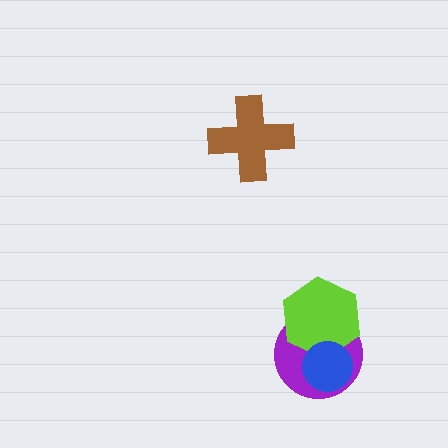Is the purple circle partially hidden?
Yes, it is partially covered by another shape.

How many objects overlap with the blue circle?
2 objects overlap with the blue circle.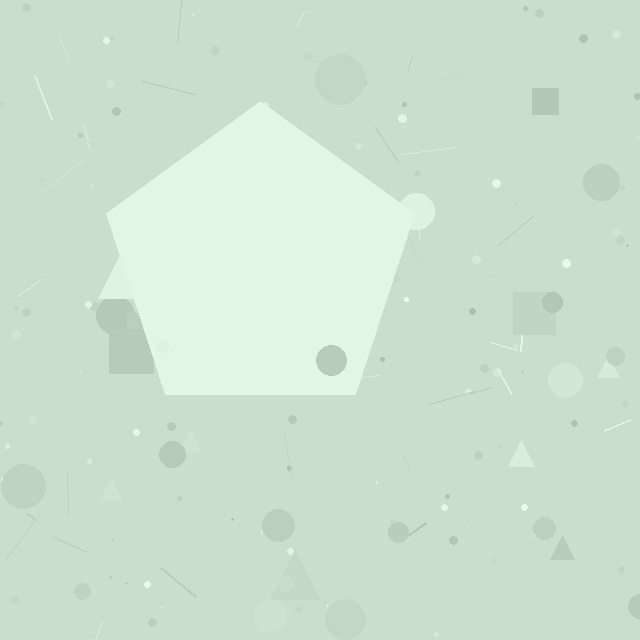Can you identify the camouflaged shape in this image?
The camouflaged shape is a pentagon.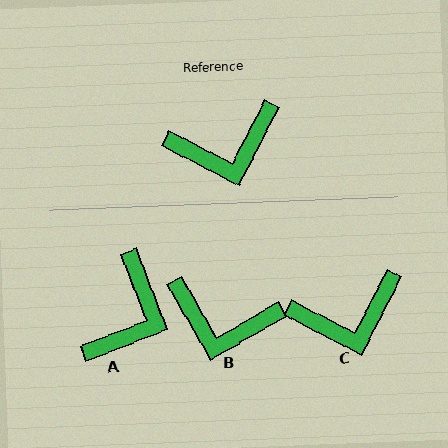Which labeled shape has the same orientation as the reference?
C.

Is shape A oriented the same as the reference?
No, it is off by about 49 degrees.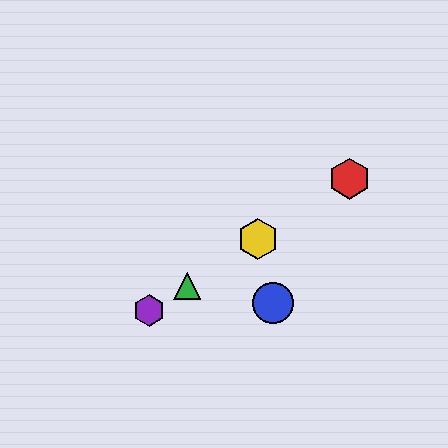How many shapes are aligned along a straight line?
4 shapes (the red hexagon, the green triangle, the yellow hexagon, the purple hexagon) are aligned along a straight line.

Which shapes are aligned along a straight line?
The red hexagon, the green triangle, the yellow hexagon, the purple hexagon are aligned along a straight line.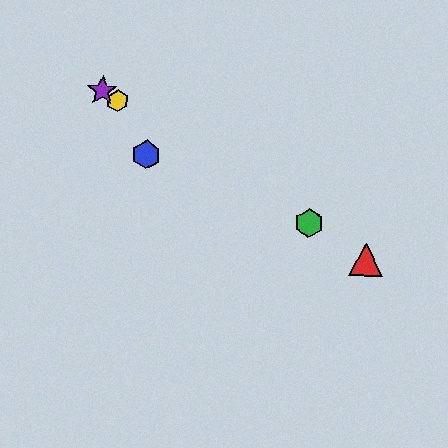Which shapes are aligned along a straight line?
The red triangle, the green hexagon, the yellow hexagon, the purple star are aligned along a straight line.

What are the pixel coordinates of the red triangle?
The red triangle is at (366, 260).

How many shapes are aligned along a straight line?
4 shapes (the red triangle, the green hexagon, the yellow hexagon, the purple star) are aligned along a straight line.